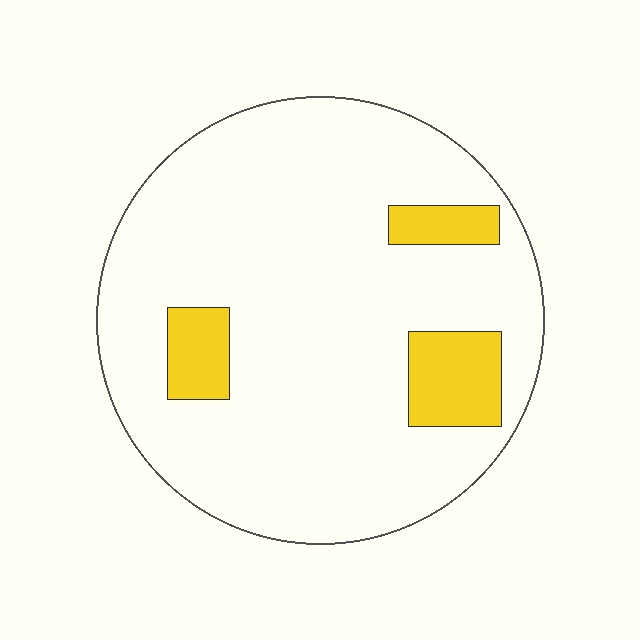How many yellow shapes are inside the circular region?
3.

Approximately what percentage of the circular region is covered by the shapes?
Approximately 10%.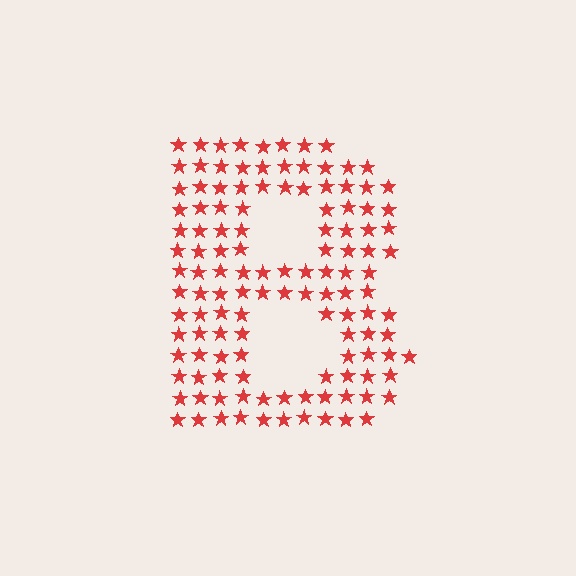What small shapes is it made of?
It is made of small stars.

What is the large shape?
The large shape is the letter B.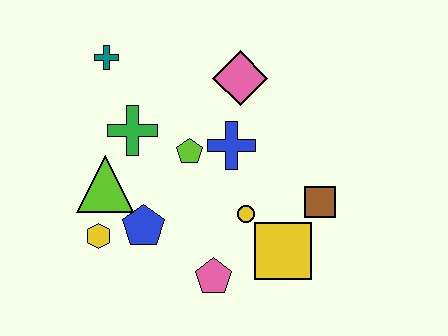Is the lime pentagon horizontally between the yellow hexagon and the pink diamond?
Yes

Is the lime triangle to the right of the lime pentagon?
No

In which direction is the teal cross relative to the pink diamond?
The teal cross is to the left of the pink diamond.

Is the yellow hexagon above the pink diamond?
No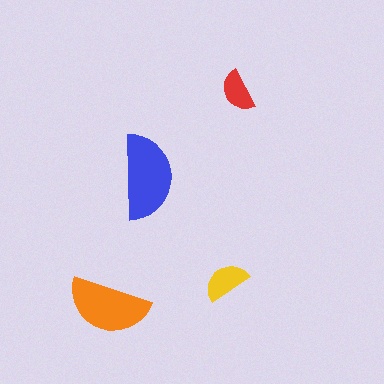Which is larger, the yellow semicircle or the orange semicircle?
The orange one.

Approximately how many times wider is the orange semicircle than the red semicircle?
About 2 times wider.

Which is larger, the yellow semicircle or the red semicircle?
The yellow one.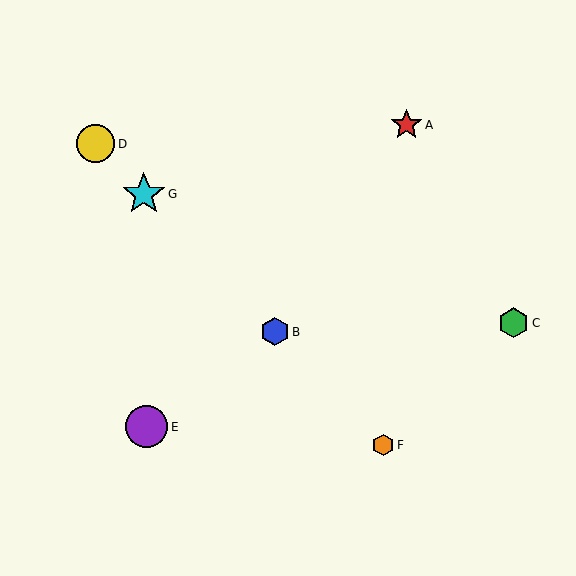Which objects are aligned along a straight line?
Objects B, D, F, G are aligned along a straight line.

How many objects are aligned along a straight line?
4 objects (B, D, F, G) are aligned along a straight line.